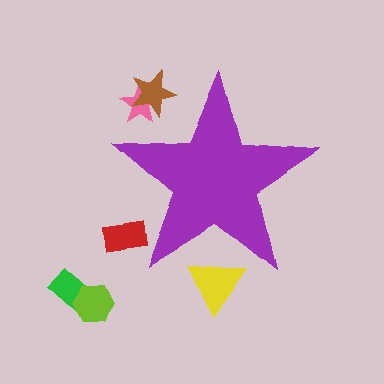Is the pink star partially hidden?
Yes, the pink star is partially hidden behind the purple star.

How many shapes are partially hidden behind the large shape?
4 shapes are partially hidden.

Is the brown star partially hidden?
Yes, the brown star is partially hidden behind the purple star.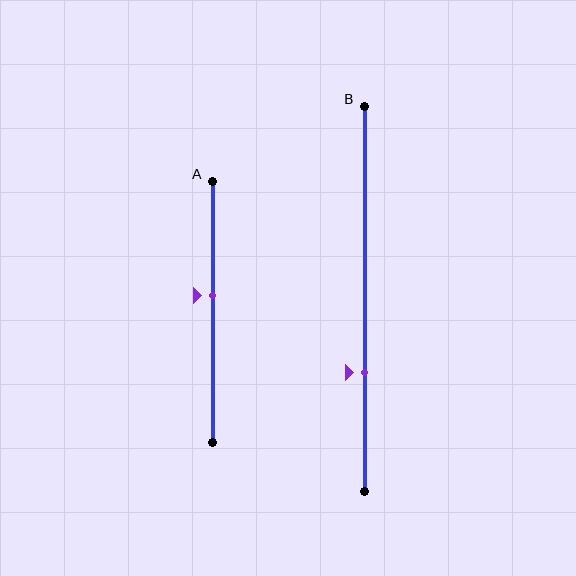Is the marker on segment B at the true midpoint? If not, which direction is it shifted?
No, the marker on segment B is shifted downward by about 19% of the segment length.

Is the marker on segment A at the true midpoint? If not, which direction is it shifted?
No, the marker on segment A is shifted upward by about 6% of the segment length.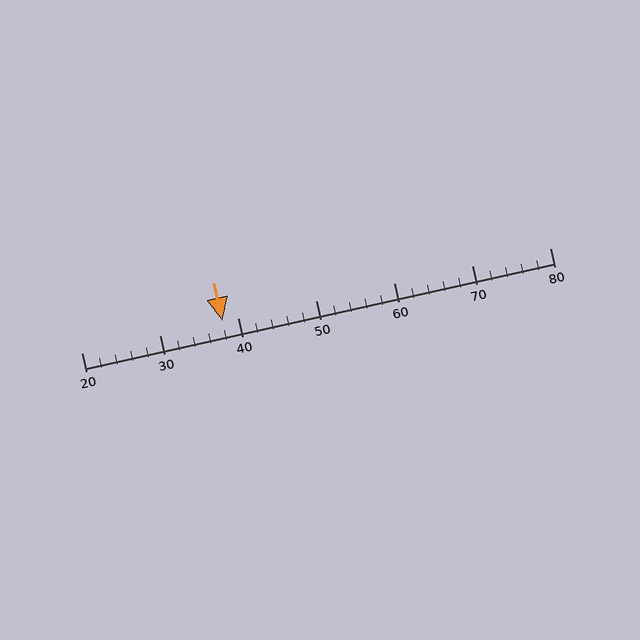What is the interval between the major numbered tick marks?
The major tick marks are spaced 10 units apart.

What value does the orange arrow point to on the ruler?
The orange arrow points to approximately 38.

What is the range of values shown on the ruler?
The ruler shows values from 20 to 80.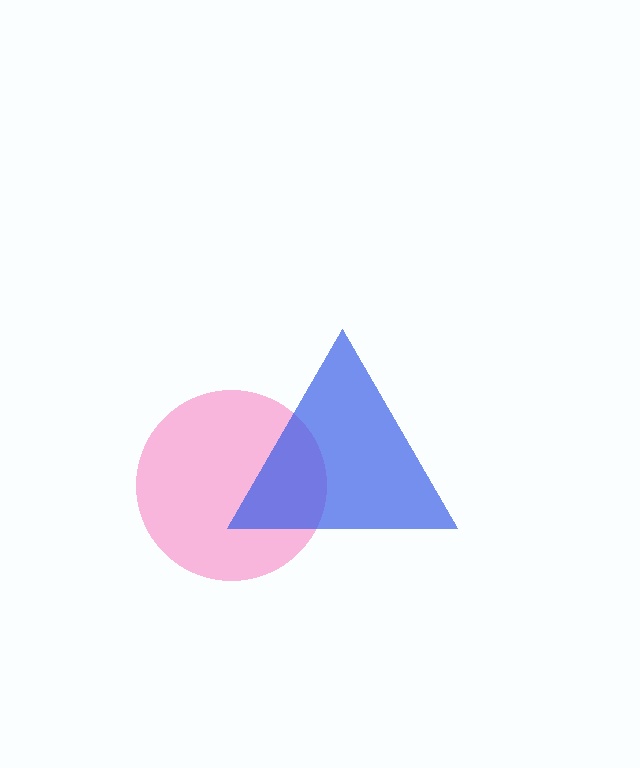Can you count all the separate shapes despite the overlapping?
Yes, there are 2 separate shapes.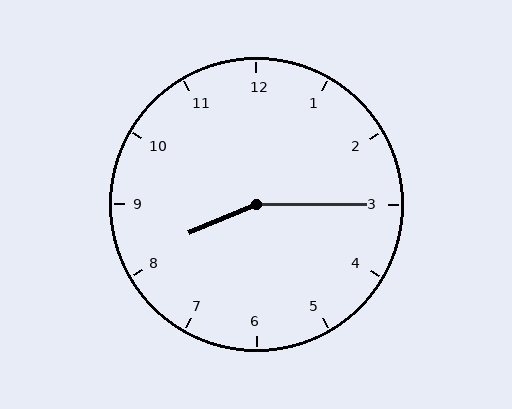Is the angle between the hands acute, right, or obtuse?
It is obtuse.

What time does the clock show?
8:15.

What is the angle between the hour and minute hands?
Approximately 158 degrees.